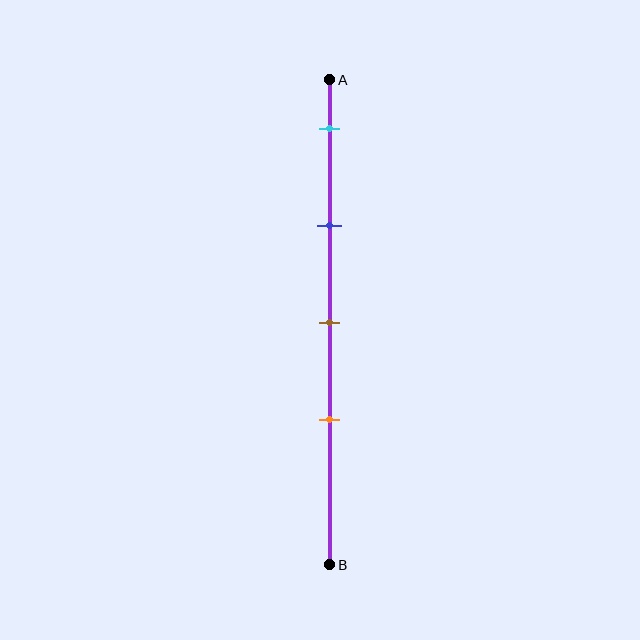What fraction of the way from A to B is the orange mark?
The orange mark is approximately 70% (0.7) of the way from A to B.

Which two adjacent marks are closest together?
The brown and orange marks are the closest adjacent pair.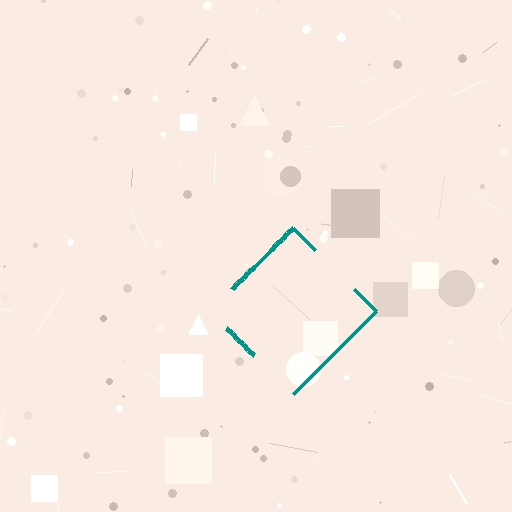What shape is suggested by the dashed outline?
The dashed outline suggests a diamond.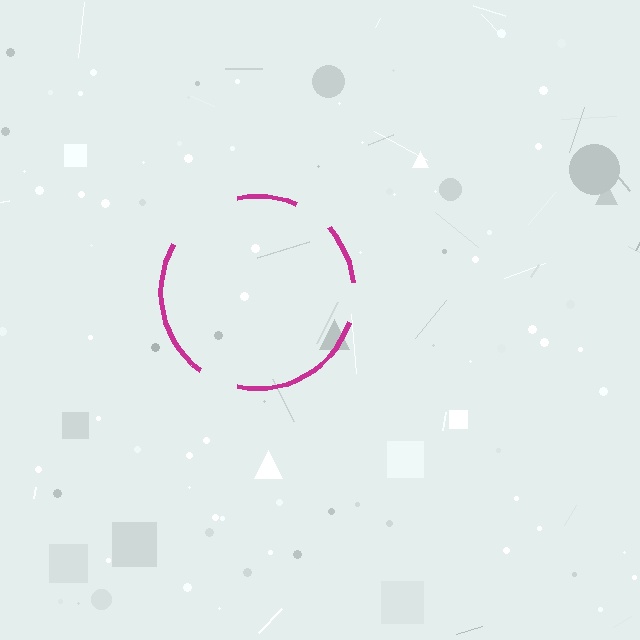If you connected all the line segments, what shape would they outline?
They would outline a circle.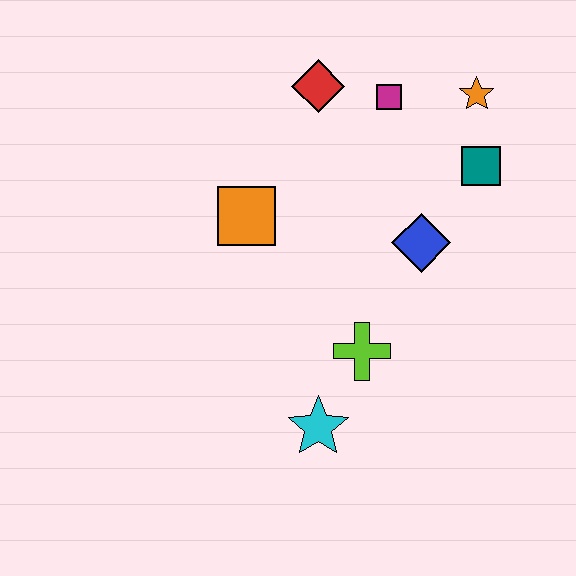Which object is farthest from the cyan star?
The orange star is farthest from the cyan star.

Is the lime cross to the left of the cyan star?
No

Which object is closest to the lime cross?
The cyan star is closest to the lime cross.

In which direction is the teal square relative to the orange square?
The teal square is to the right of the orange square.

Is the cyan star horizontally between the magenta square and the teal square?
No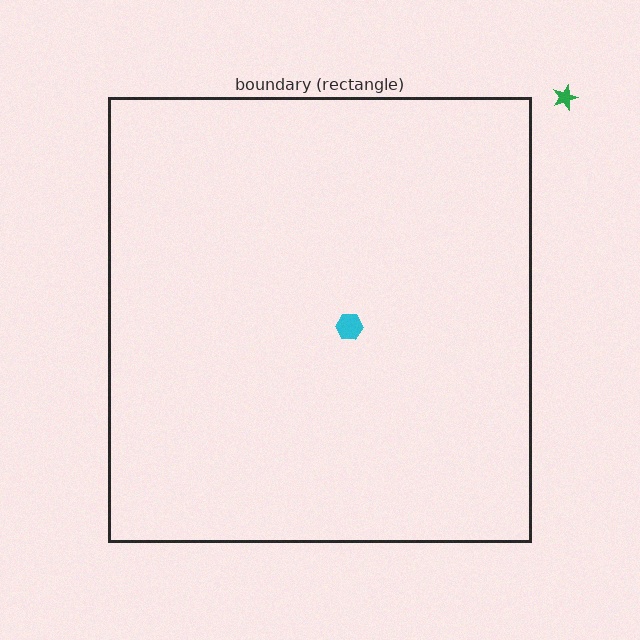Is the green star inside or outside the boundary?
Outside.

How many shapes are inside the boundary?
1 inside, 1 outside.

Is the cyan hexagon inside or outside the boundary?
Inside.